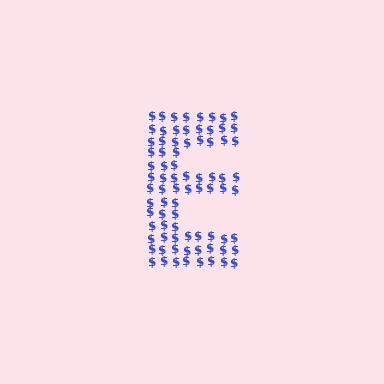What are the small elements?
The small elements are dollar signs.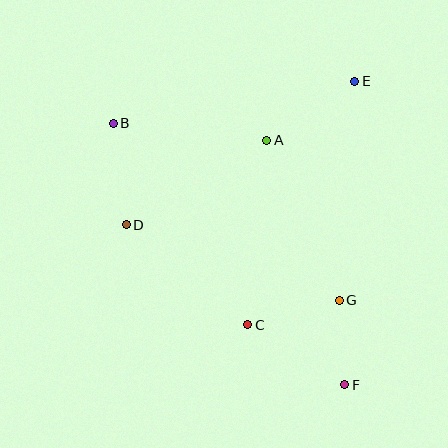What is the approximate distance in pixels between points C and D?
The distance between C and D is approximately 157 pixels.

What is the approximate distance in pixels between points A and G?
The distance between A and G is approximately 176 pixels.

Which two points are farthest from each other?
Points B and F are farthest from each other.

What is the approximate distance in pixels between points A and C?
The distance between A and C is approximately 186 pixels.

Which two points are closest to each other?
Points F and G are closest to each other.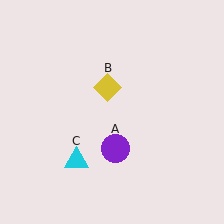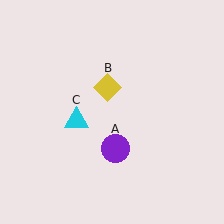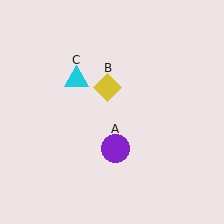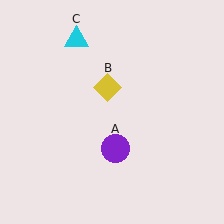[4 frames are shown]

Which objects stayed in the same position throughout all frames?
Purple circle (object A) and yellow diamond (object B) remained stationary.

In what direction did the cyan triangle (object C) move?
The cyan triangle (object C) moved up.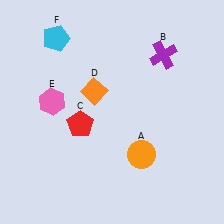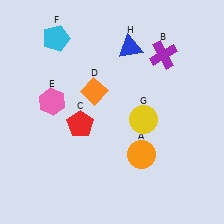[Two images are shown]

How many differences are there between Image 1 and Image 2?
There are 2 differences between the two images.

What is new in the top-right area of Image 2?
A blue triangle (H) was added in the top-right area of Image 2.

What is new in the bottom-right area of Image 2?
A yellow circle (G) was added in the bottom-right area of Image 2.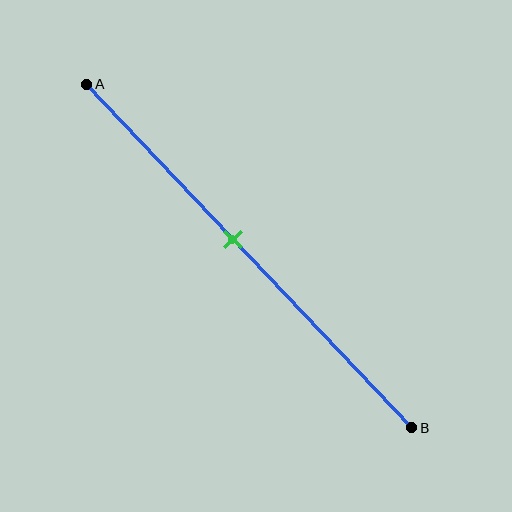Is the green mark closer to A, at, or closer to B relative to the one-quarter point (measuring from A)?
The green mark is closer to point B than the one-quarter point of segment AB.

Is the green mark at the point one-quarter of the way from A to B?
No, the mark is at about 45% from A, not at the 25% one-quarter point.